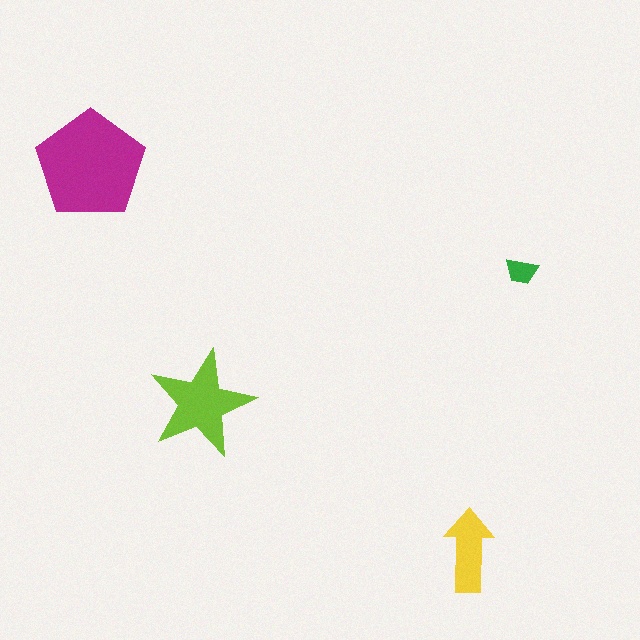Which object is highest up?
The magenta pentagon is topmost.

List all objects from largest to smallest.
The magenta pentagon, the lime star, the yellow arrow, the green trapezoid.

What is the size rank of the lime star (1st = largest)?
2nd.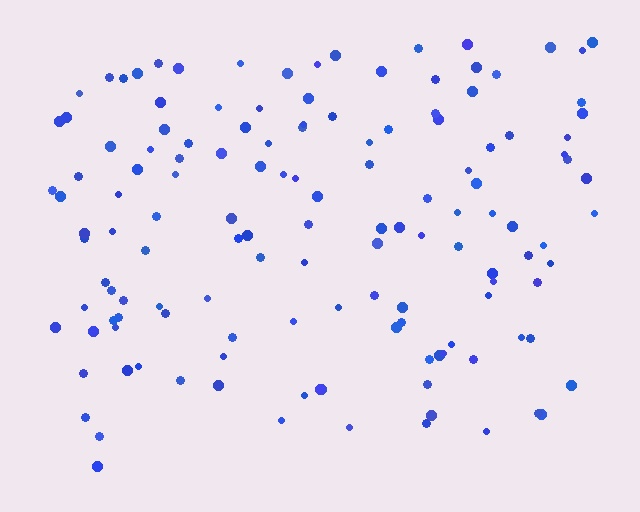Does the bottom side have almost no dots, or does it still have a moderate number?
Still a moderate number, just noticeably fewer than the top.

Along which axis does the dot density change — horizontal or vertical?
Vertical.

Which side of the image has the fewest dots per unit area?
The bottom.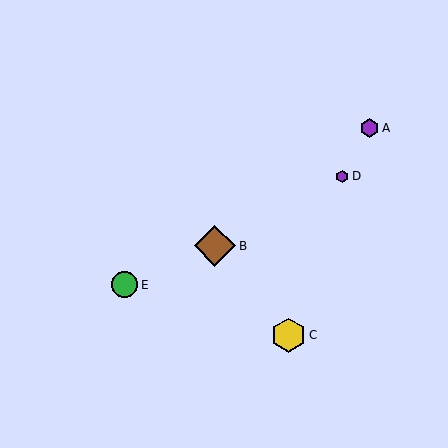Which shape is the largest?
The brown diamond (labeled B) is the largest.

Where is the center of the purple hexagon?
The center of the purple hexagon is at (369, 128).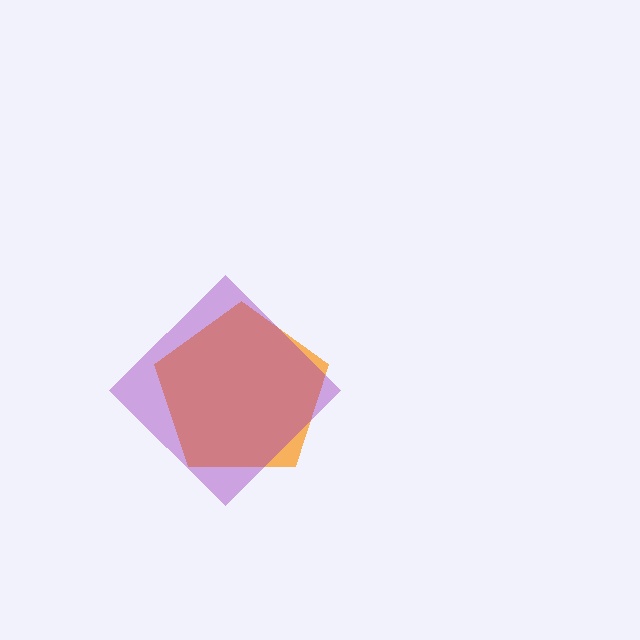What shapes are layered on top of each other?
The layered shapes are: an orange pentagon, a purple diamond.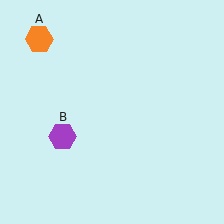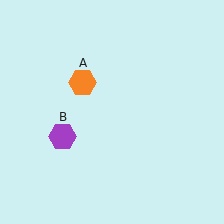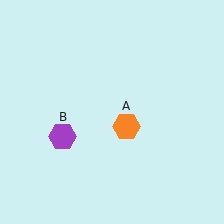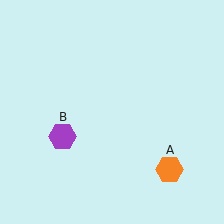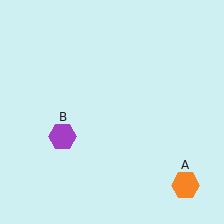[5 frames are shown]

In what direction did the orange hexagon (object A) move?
The orange hexagon (object A) moved down and to the right.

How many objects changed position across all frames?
1 object changed position: orange hexagon (object A).